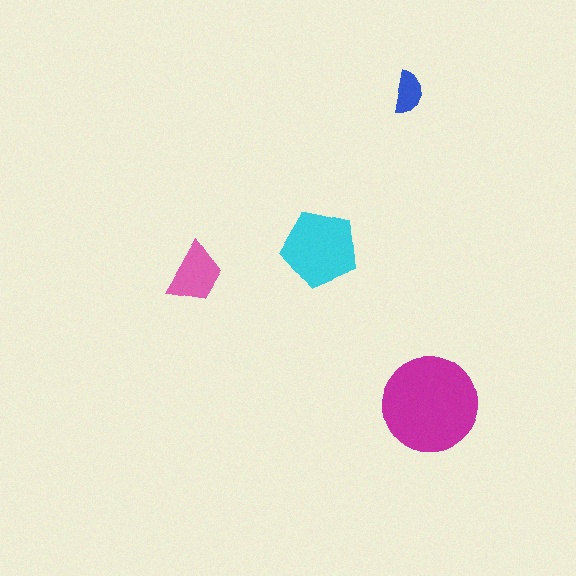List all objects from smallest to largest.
The blue semicircle, the pink trapezoid, the cyan pentagon, the magenta circle.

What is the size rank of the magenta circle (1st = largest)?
1st.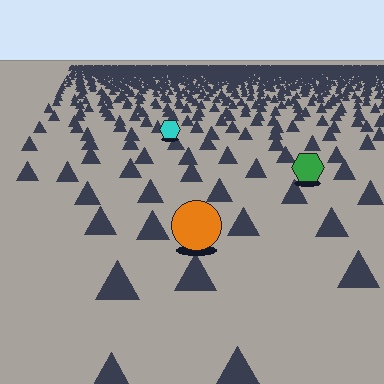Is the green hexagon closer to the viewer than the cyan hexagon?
Yes. The green hexagon is closer — you can tell from the texture gradient: the ground texture is coarser near it.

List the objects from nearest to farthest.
From nearest to farthest: the orange circle, the green hexagon, the cyan hexagon.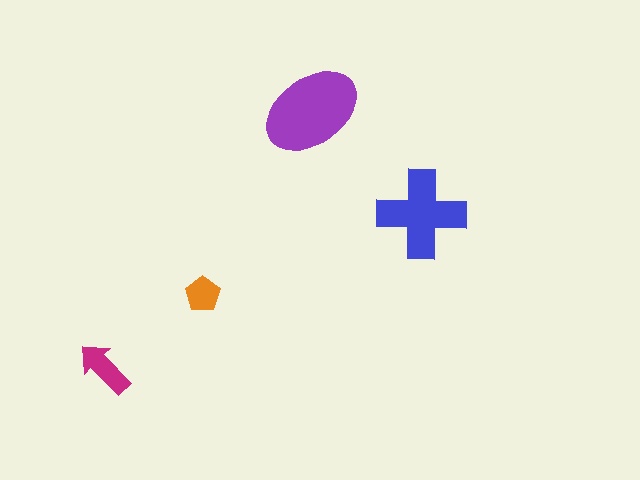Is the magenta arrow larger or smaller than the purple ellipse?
Smaller.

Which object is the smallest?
The orange pentagon.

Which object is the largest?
The purple ellipse.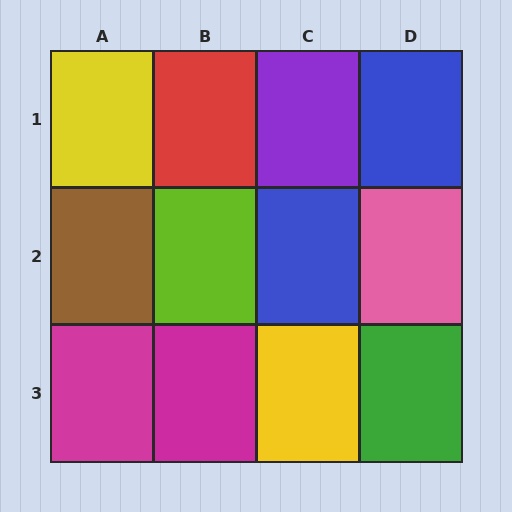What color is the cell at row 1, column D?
Blue.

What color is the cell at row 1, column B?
Red.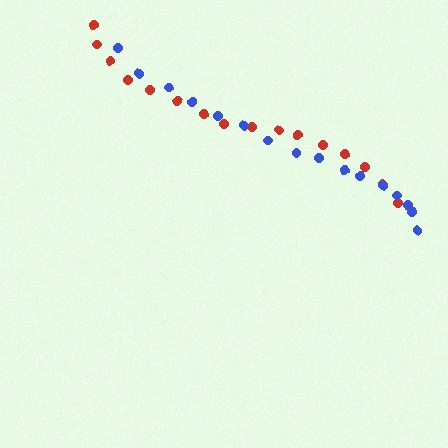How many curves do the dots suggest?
There are 2 distinct paths.